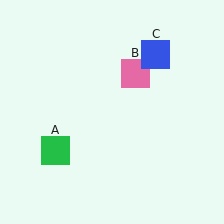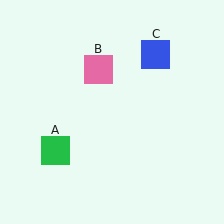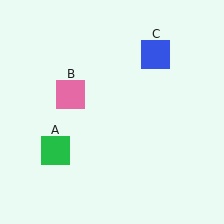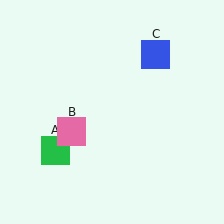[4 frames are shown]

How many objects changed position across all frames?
1 object changed position: pink square (object B).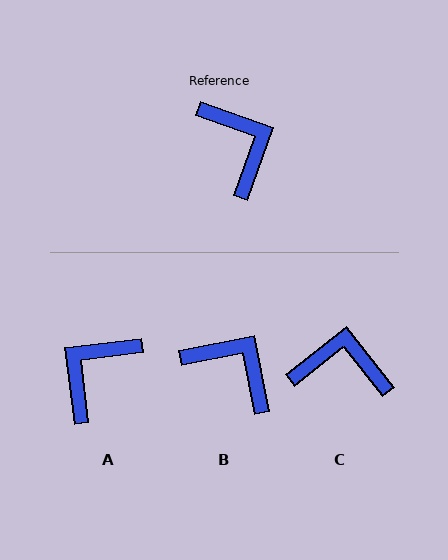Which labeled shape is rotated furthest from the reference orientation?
A, about 117 degrees away.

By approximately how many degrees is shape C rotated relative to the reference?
Approximately 58 degrees counter-clockwise.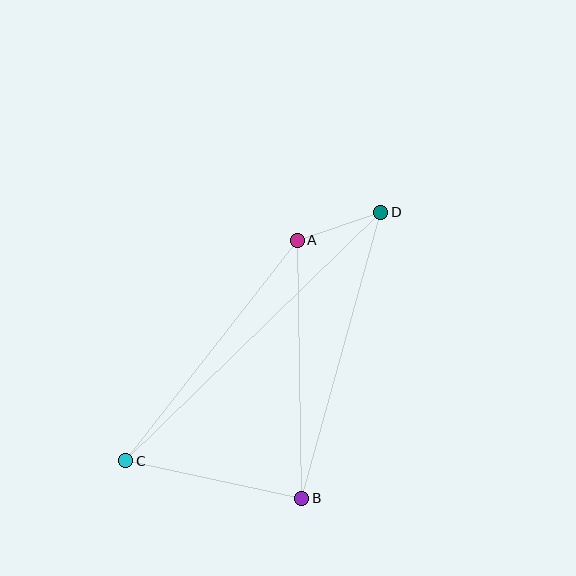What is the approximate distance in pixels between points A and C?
The distance between A and C is approximately 279 pixels.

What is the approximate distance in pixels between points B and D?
The distance between B and D is approximately 297 pixels.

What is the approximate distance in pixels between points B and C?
The distance between B and C is approximately 180 pixels.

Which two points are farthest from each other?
Points C and D are farthest from each other.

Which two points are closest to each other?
Points A and D are closest to each other.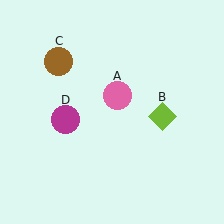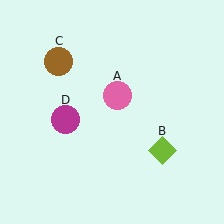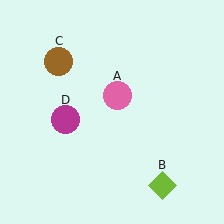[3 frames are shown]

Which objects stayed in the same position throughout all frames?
Pink circle (object A) and brown circle (object C) and magenta circle (object D) remained stationary.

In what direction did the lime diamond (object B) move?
The lime diamond (object B) moved down.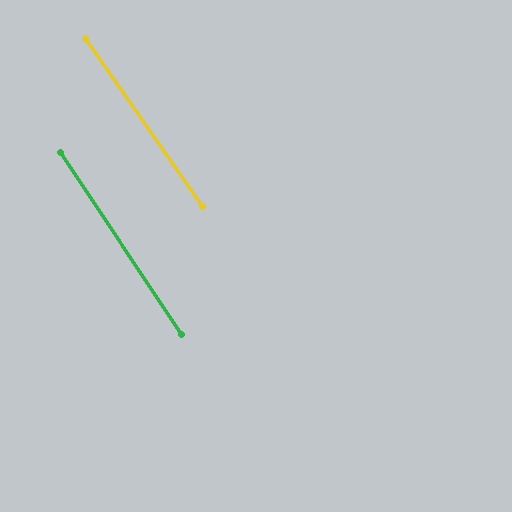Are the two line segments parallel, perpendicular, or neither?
Parallel — their directions differ by only 1.2°.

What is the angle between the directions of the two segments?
Approximately 1 degree.